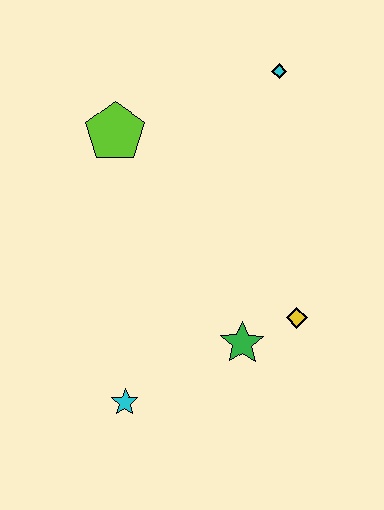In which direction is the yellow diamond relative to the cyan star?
The yellow diamond is to the right of the cyan star.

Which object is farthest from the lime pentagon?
The cyan star is farthest from the lime pentagon.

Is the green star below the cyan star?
No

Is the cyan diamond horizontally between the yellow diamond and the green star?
Yes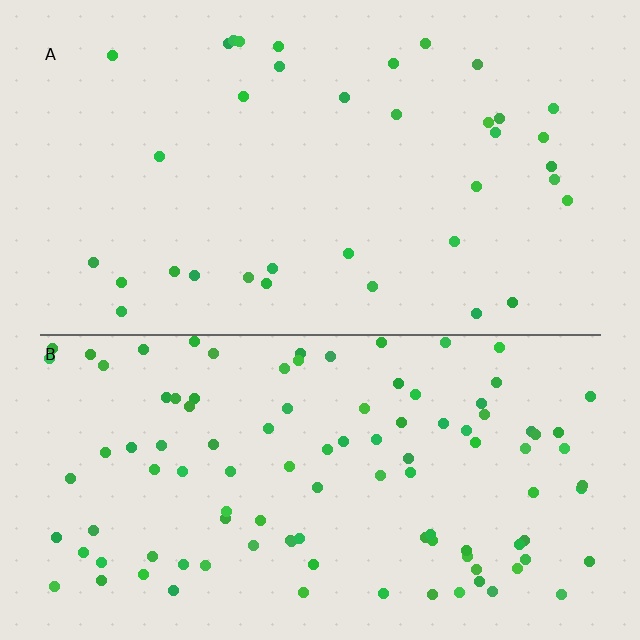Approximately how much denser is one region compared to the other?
Approximately 2.9× — region B over region A.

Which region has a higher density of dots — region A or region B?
B (the bottom).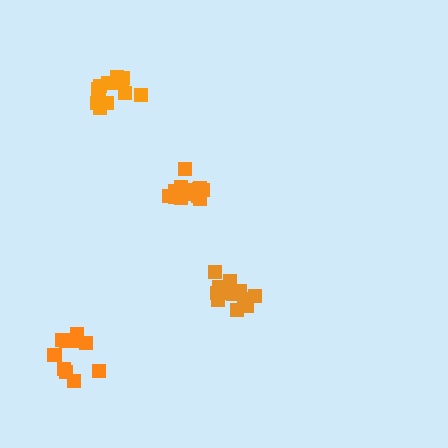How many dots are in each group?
Group 1: 13 dots, Group 2: 13 dots, Group 3: 10 dots, Group 4: 13 dots (49 total).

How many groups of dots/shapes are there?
There are 4 groups.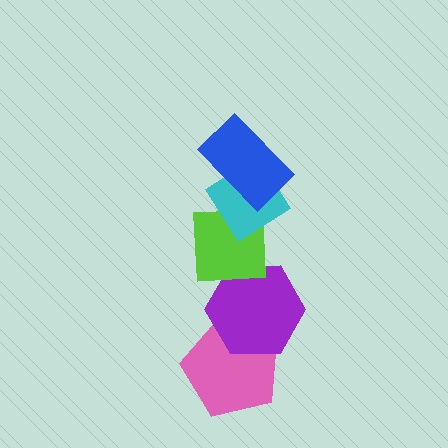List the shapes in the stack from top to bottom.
From top to bottom: the blue rectangle, the cyan diamond, the lime square, the purple hexagon, the pink pentagon.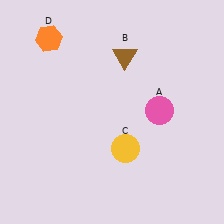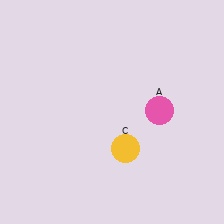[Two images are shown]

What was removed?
The brown triangle (B), the orange hexagon (D) were removed in Image 2.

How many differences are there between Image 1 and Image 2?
There are 2 differences between the two images.